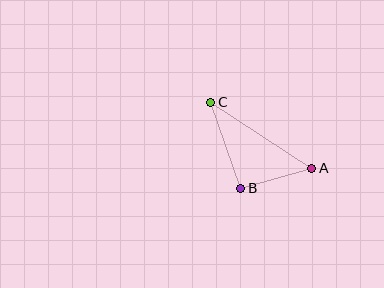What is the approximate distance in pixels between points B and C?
The distance between B and C is approximately 91 pixels.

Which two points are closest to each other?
Points A and B are closest to each other.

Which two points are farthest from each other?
Points A and C are farthest from each other.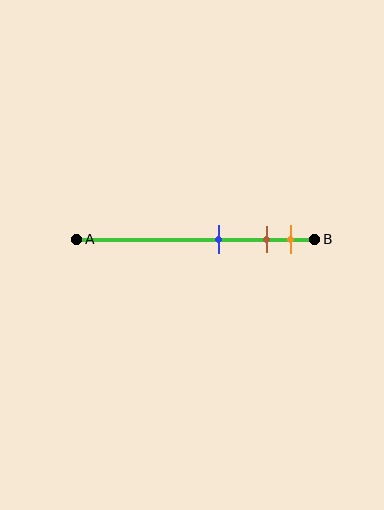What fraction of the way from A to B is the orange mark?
The orange mark is approximately 90% (0.9) of the way from A to B.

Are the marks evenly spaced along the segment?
No, the marks are not evenly spaced.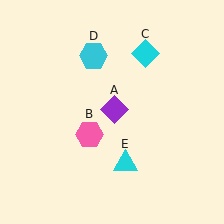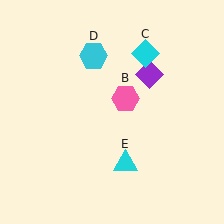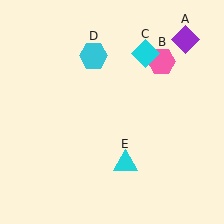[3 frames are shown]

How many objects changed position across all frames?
2 objects changed position: purple diamond (object A), pink hexagon (object B).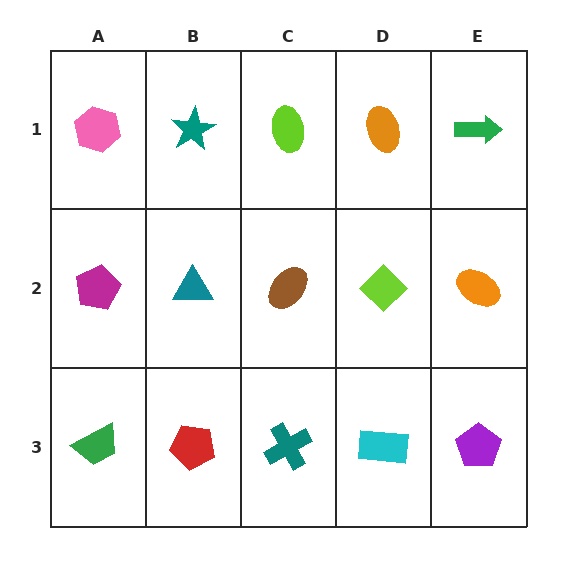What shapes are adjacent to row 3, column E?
An orange ellipse (row 2, column E), a cyan rectangle (row 3, column D).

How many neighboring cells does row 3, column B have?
3.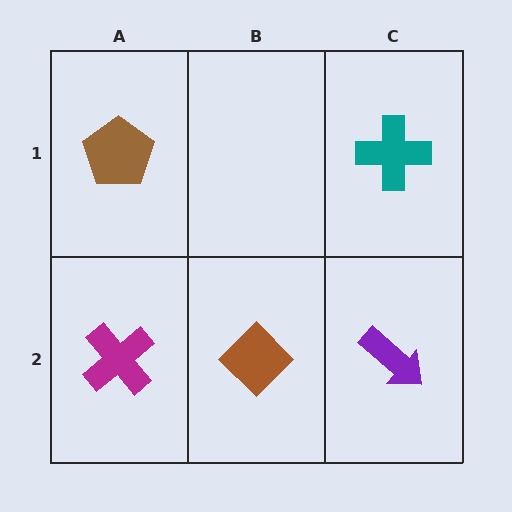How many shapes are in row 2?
3 shapes.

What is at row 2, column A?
A magenta cross.